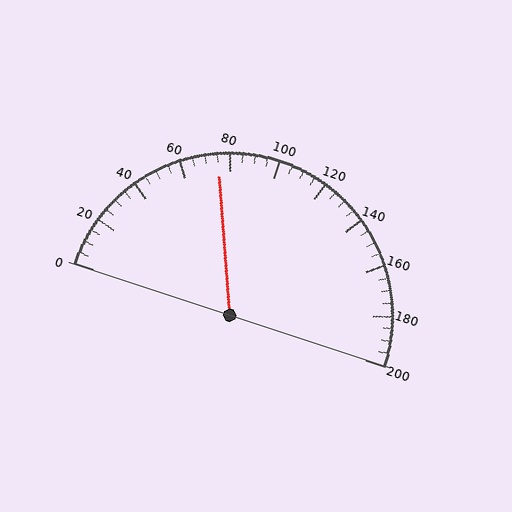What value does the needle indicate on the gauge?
The needle indicates approximately 75.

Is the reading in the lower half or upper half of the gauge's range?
The reading is in the lower half of the range (0 to 200).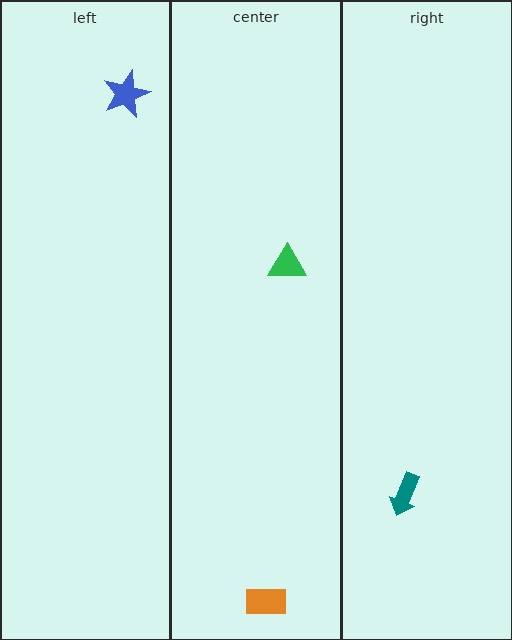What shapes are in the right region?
The teal arrow.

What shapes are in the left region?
The blue star.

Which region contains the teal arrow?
The right region.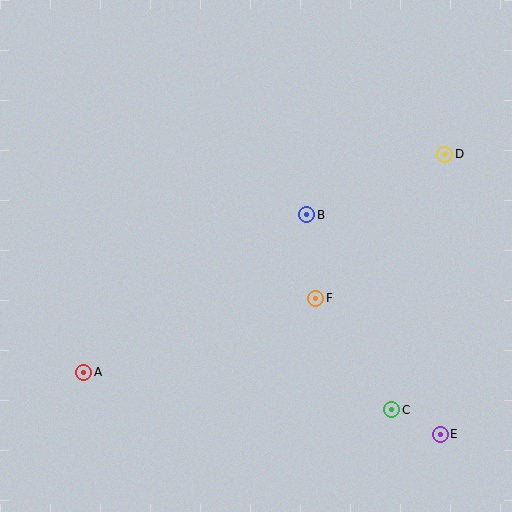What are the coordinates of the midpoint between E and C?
The midpoint between E and C is at (416, 422).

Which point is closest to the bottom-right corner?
Point E is closest to the bottom-right corner.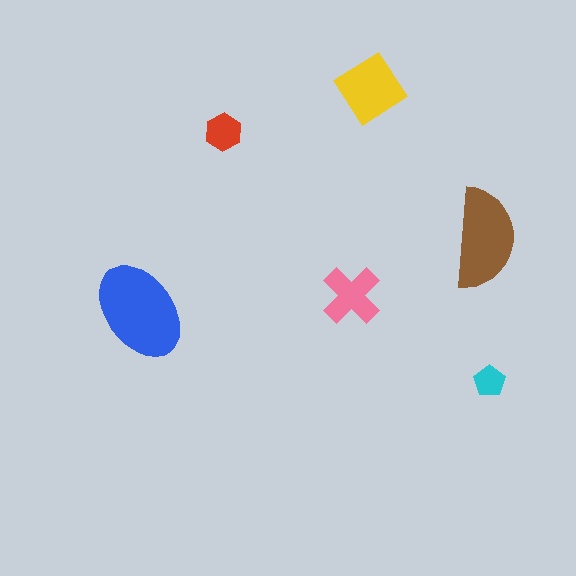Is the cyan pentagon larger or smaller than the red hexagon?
Smaller.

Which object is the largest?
The blue ellipse.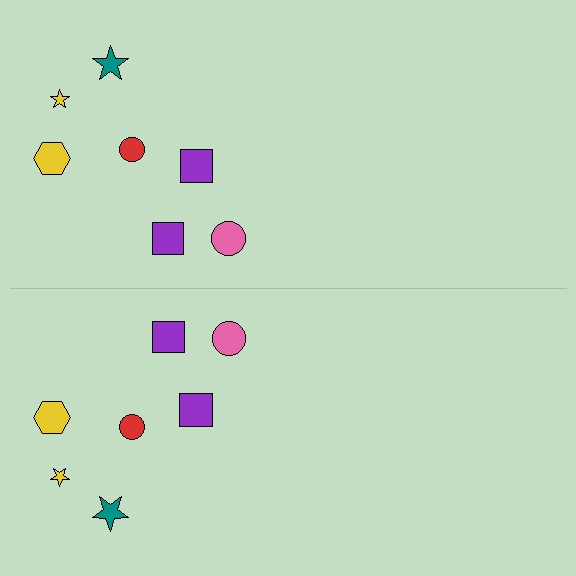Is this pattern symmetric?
Yes, this pattern has bilateral (reflection) symmetry.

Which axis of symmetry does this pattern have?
The pattern has a horizontal axis of symmetry running through the center of the image.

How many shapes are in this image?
There are 14 shapes in this image.